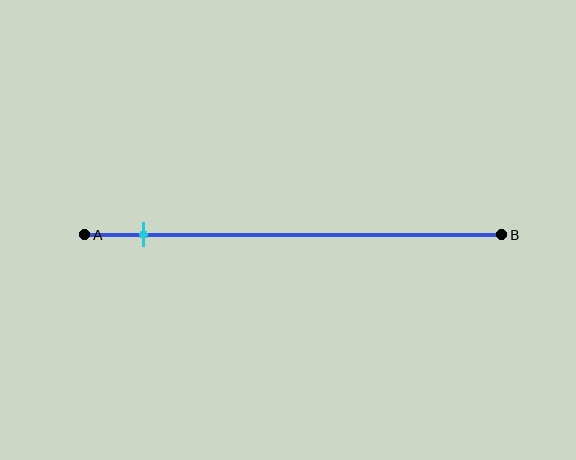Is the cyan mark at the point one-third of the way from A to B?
No, the mark is at about 15% from A, not at the 33% one-third point.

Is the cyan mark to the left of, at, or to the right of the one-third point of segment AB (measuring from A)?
The cyan mark is to the left of the one-third point of segment AB.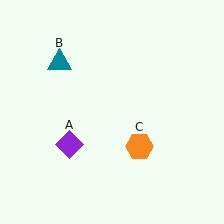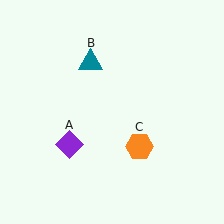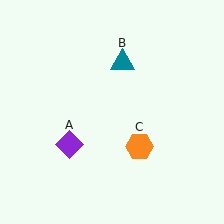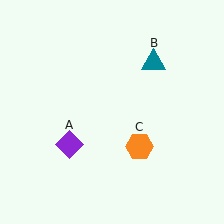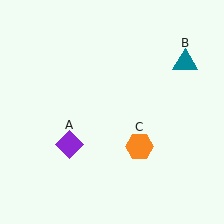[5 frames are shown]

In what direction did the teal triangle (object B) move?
The teal triangle (object B) moved right.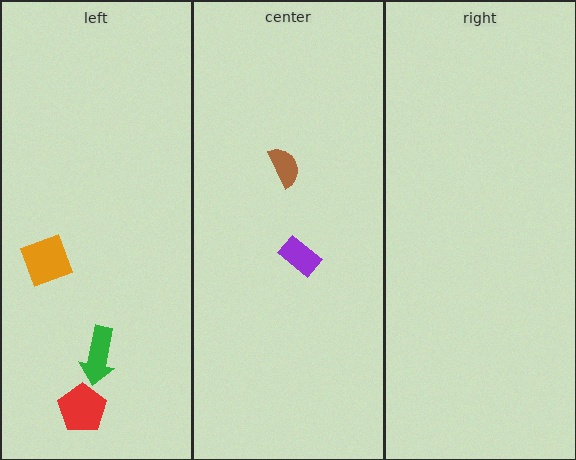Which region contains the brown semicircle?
The center region.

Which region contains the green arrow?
The left region.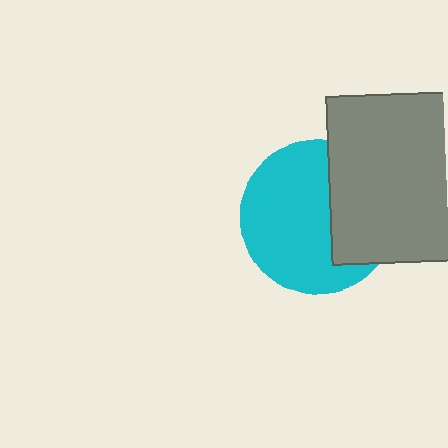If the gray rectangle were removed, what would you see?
You would see the complete cyan circle.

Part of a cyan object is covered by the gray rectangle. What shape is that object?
It is a circle.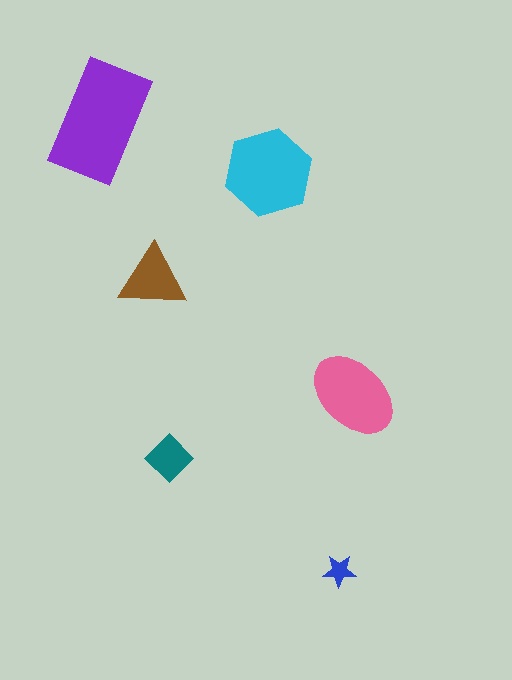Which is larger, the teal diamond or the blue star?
The teal diamond.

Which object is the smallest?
The blue star.